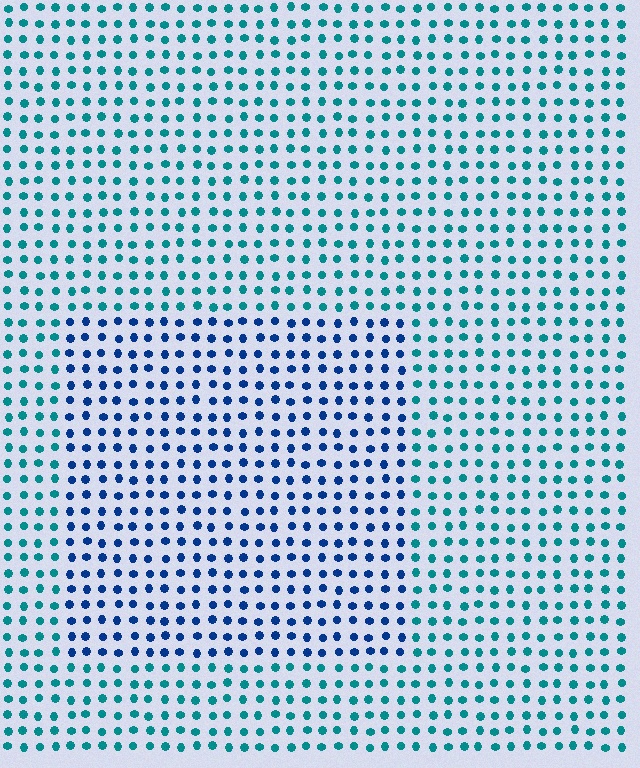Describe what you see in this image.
The image is filled with small teal elements in a uniform arrangement. A rectangle-shaped region is visible where the elements are tinted to a slightly different hue, forming a subtle color boundary.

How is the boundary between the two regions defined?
The boundary is defined purely by a slight shift in hue (about 38 degrees). Spacing, size, and orientation are identical on both sides.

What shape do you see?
I see a rectangle.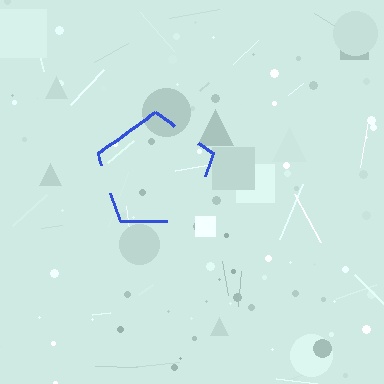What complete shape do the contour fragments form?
The contour fragments form a pentagon.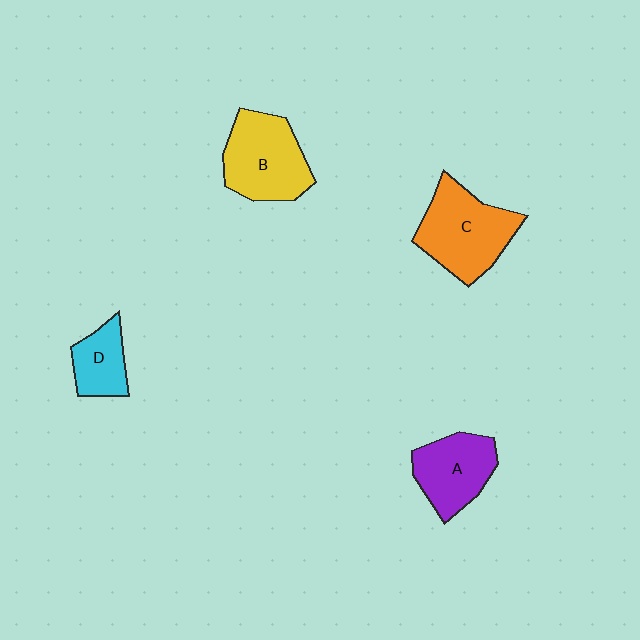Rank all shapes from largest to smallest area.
From largest to smallest: C (orange), B (yellow), A (purple), D (cyan).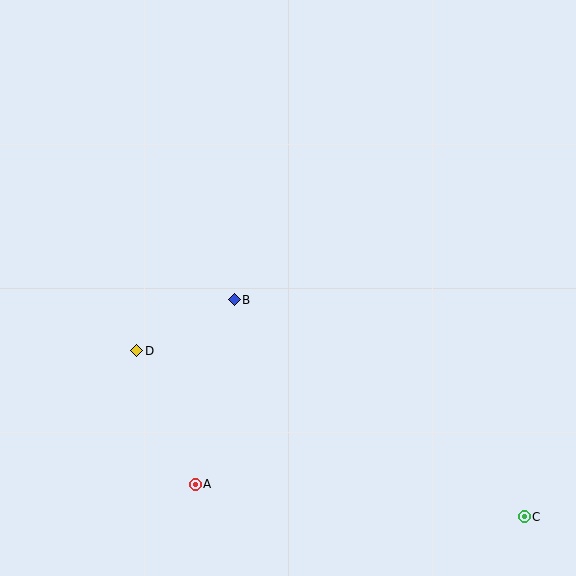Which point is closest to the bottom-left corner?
Point A is closest to the bottom-left corner.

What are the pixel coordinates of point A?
Point A is at (195, 484).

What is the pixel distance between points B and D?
The distance between B and D is 110 pixels.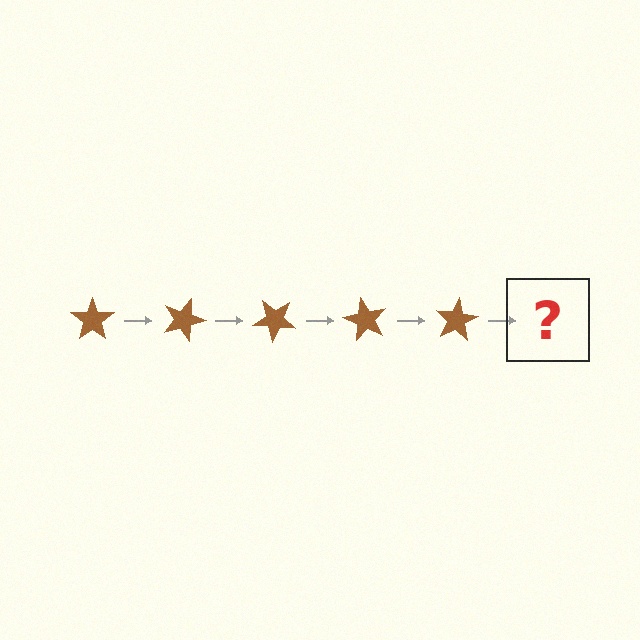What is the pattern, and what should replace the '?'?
The pattern is that the star rotates 20 degrees each step. The '?' should be a brown star rotated 100 degrees.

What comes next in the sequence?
The next element should be a brown star rotated 100 degrees.